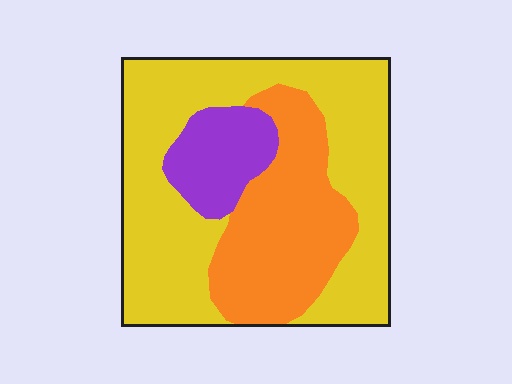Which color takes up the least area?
Purple, at roughly 10%.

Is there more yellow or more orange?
Yellow.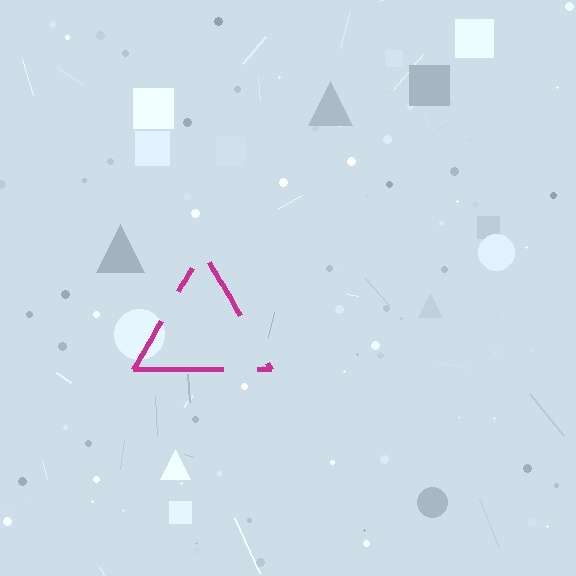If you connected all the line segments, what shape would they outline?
They would outline a triangle.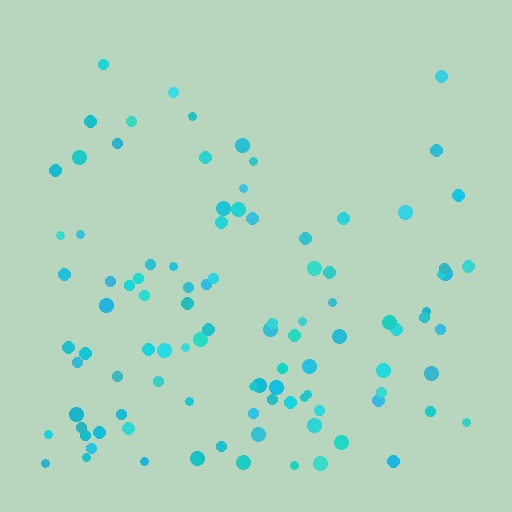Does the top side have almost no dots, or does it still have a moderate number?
Still a moderate number, just noticeably fewer than the bottom.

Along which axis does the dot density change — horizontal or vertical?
Vertical.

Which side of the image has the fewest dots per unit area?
The top.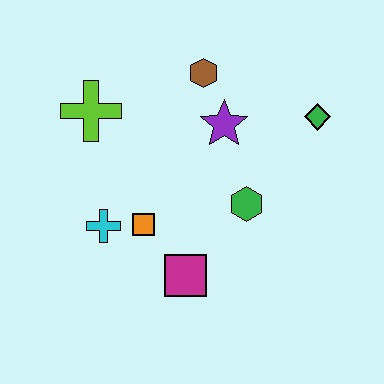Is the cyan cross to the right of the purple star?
No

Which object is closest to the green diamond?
The purple star is closest to the green diamond.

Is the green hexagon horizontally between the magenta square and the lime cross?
No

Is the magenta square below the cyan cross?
Yes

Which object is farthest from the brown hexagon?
The magenta square is farthest from the brown hexagon.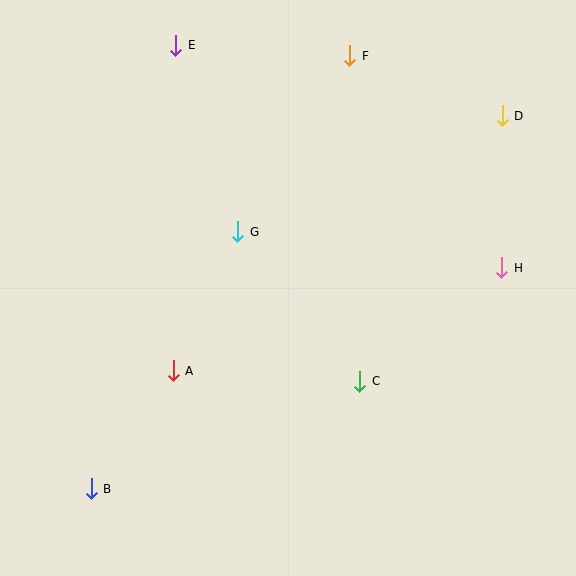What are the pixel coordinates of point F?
Point F is at (350, 56).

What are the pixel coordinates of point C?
Point C is at (360, 381).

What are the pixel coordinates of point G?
Point G is at (238, 232).